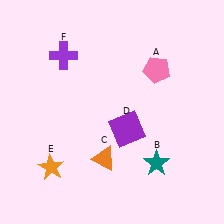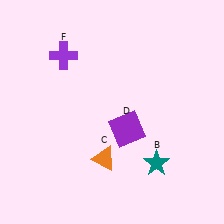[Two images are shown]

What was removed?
The pink pentagon (A), the orange star (E) were removed in Image 2.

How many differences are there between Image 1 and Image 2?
There are 2 differences between the two images.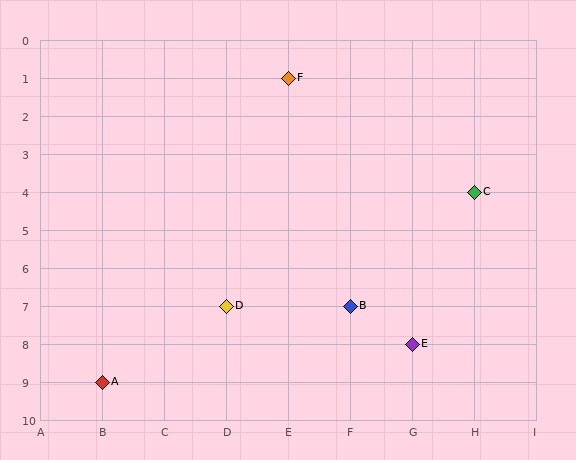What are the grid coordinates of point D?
Point D is at grid coordinates (D, 7).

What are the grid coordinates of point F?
Point F is at grid coordinates (E, 1).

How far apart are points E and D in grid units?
Points E and D are 3 columns and 1 row apart (about 3.2 grid units diagonally).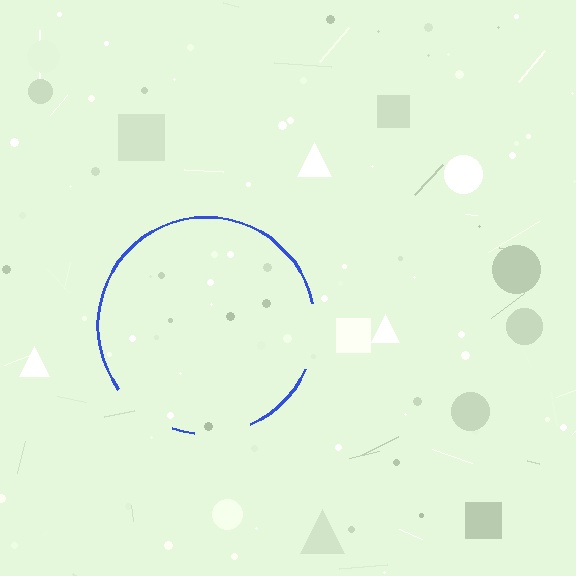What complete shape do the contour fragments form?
The contour fragments form a circle.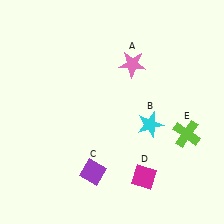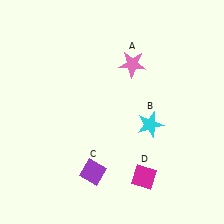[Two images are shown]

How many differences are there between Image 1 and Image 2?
There is 1 difference between the two images.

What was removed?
The lime cross (E) was removed in Image 2.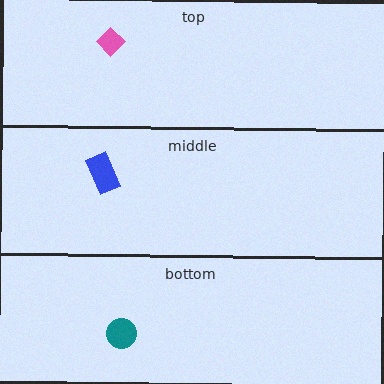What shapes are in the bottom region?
The teal circle.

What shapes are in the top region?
The pink diamond.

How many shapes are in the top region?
1.